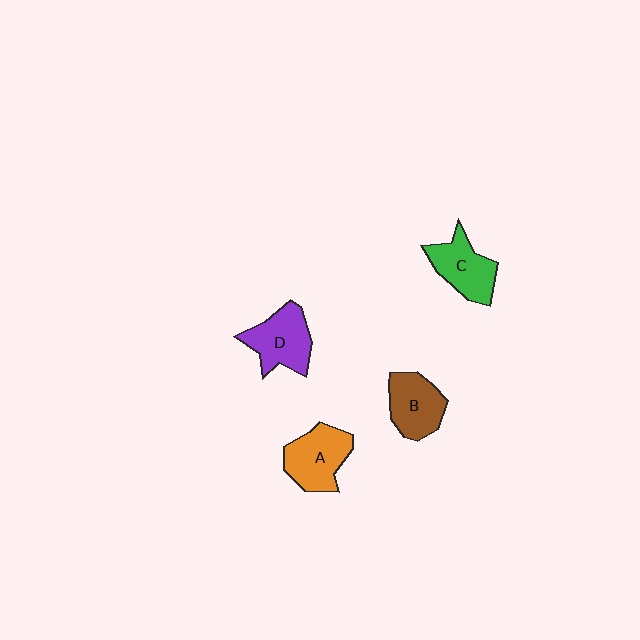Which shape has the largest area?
Shape A (orange).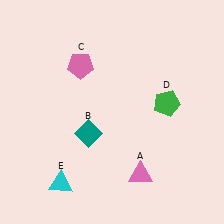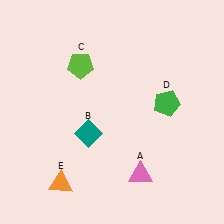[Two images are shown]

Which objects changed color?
C changed from pink to lime. E changed from cyan to orange.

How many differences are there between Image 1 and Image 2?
There are 2 differences between the two images.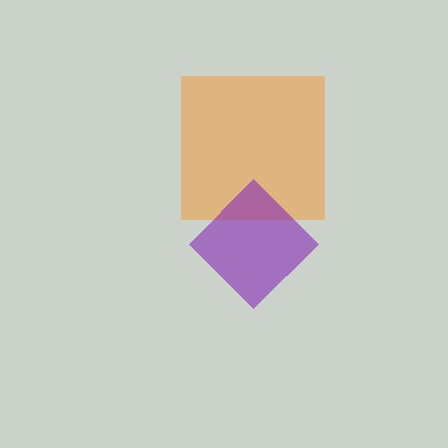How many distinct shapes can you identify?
There are 2 distinct shapes: an orange square, a purple diamond.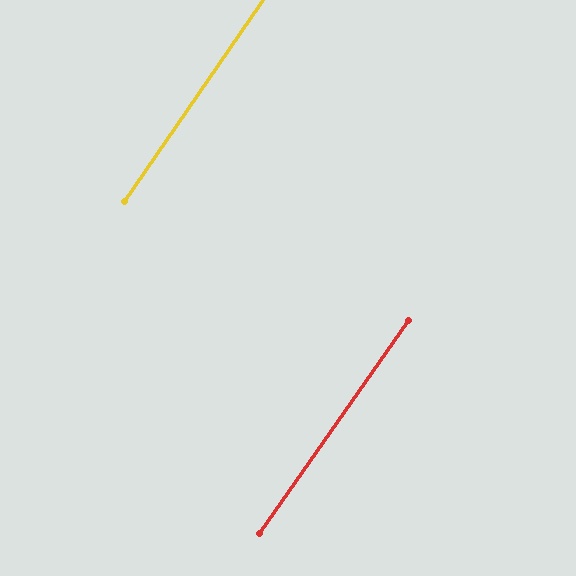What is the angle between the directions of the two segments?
Approximately 0 degrees.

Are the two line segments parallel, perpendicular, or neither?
Parallel — their directions differ by only 0.4°.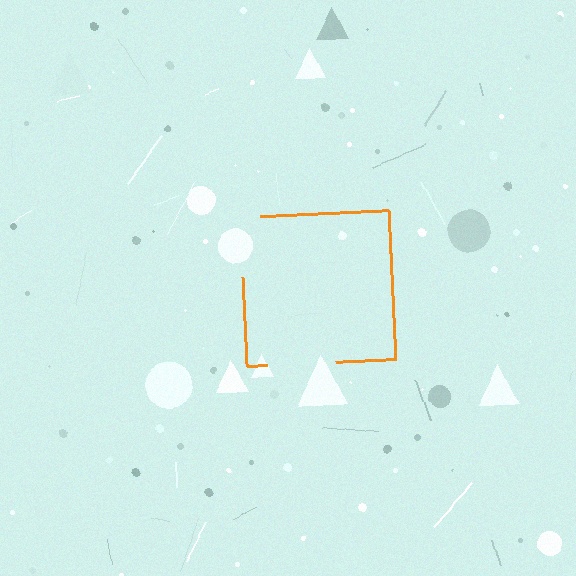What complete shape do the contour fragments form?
The contour fragments form a square.